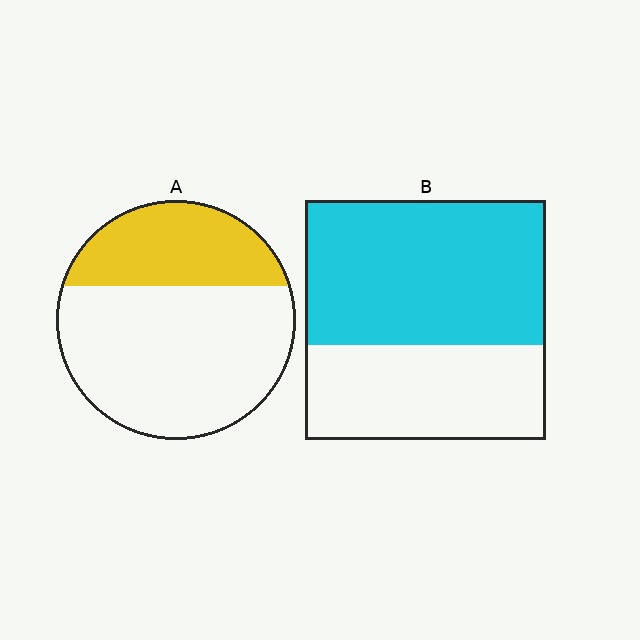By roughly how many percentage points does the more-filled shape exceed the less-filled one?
By roughly 30 percentage points (B over A).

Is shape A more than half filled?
No.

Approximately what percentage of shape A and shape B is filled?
A is approximately 30% and B is approximately 60%.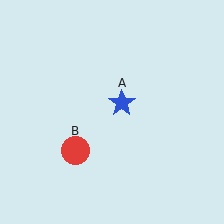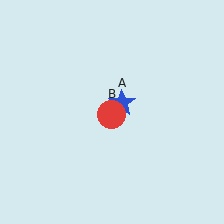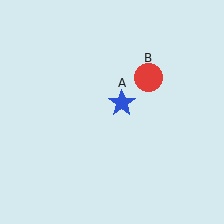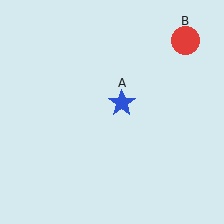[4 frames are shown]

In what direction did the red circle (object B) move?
The red circle (object B) moved up and to the right.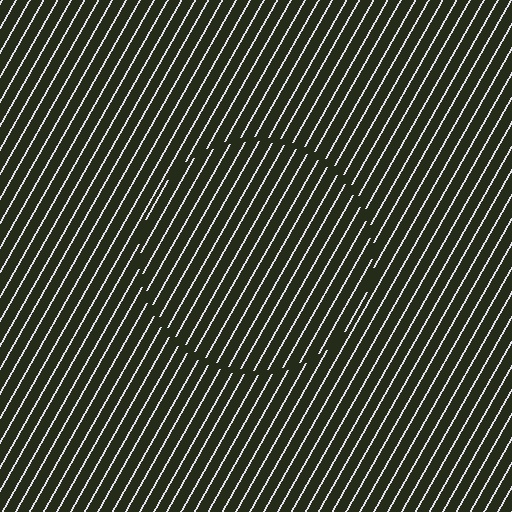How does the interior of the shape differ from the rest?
The interior of the shape contains the same grating, shifted by half a period — the contour is defined by the phase discontinuity where line-ends from the inner and outer gratings abut.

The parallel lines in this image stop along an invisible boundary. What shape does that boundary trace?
An illusory circle. The interior of the shape contains the same grating, shifted by half a period — the contour is defined by the phase discontinuity where line-ends from the inner and outer gratings abut.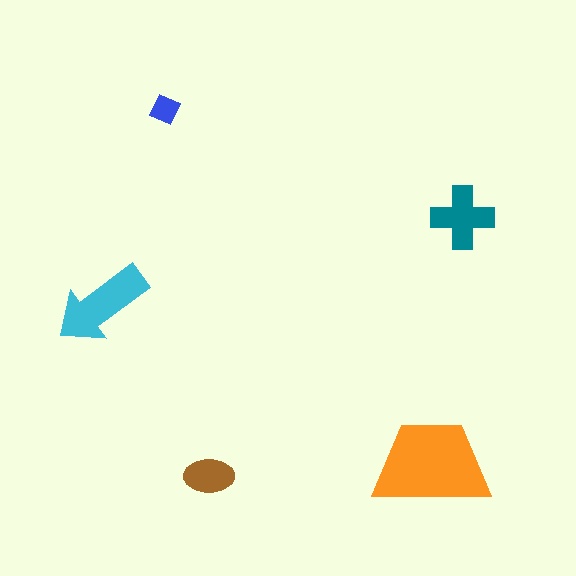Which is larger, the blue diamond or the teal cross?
The teal cross.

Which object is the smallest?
The blue diamond.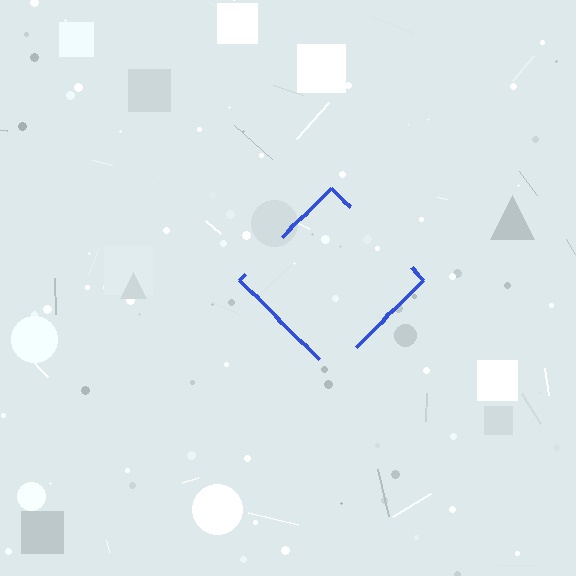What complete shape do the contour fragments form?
The contour fragments form a diamond.